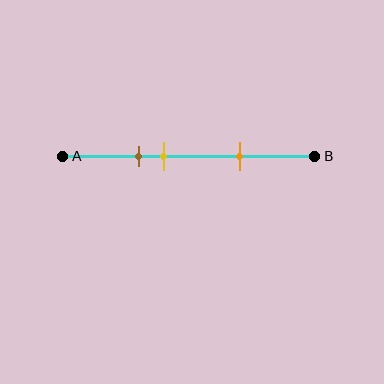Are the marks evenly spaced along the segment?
No, the marks are not evenly spaced.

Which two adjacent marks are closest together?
The brown and yellow marks are the closest adjacent pair.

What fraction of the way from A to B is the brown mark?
The brown mark is approximately 30% (0.3) of the way from A to B.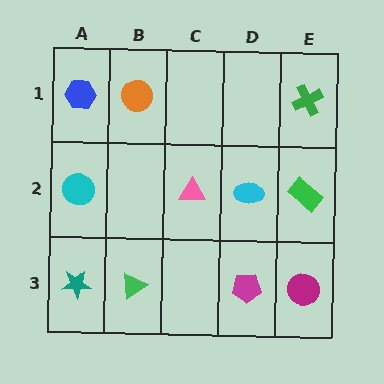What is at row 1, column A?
A blue hexagon.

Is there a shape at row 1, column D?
No, that cell is empty.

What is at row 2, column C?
A pink triangle.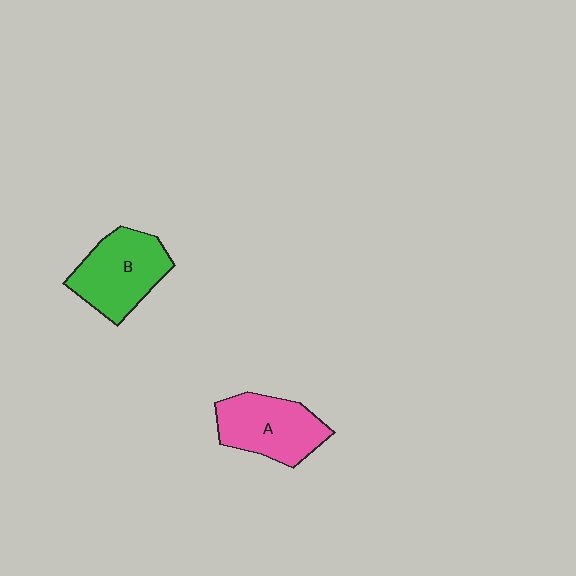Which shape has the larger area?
Shape B (green).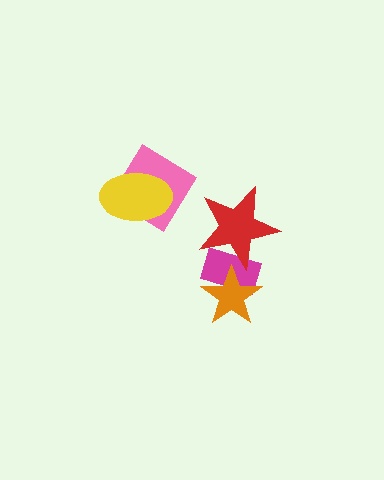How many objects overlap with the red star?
1 object overlaps with the red star.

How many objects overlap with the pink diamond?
1 object overlaps with the pink diamond.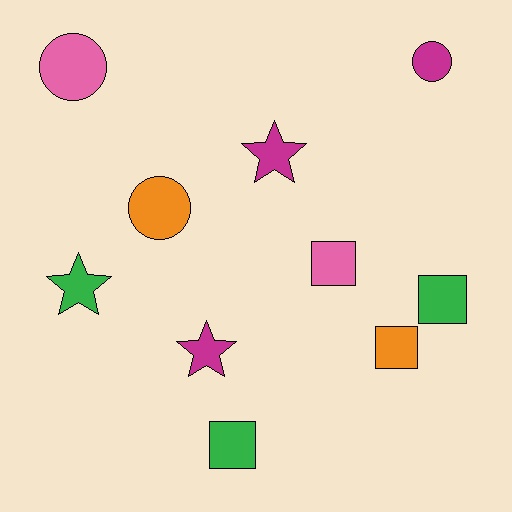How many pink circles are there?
There is 1 pink circle.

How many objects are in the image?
There are 10 objects.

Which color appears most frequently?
Magenta, with 3 objects.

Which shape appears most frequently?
Square, with 4 objects.